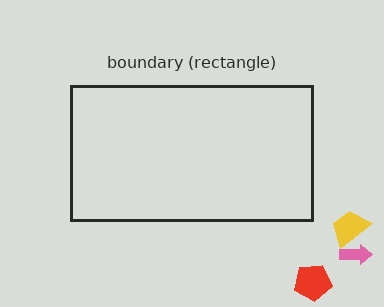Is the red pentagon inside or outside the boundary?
Outside.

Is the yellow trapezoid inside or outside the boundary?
Outside.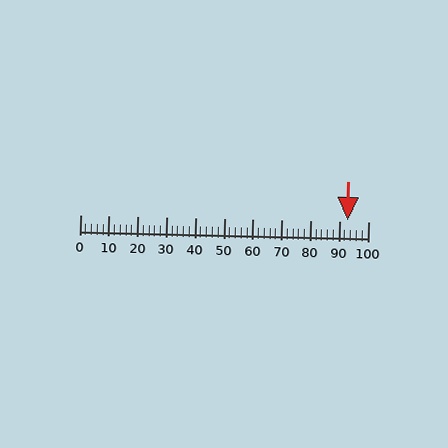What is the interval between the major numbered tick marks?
The major tick marks are spaced 10 units apart.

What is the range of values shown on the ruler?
The ruler shows values from 0 to 100.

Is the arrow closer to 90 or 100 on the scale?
The arrow is closer to 90.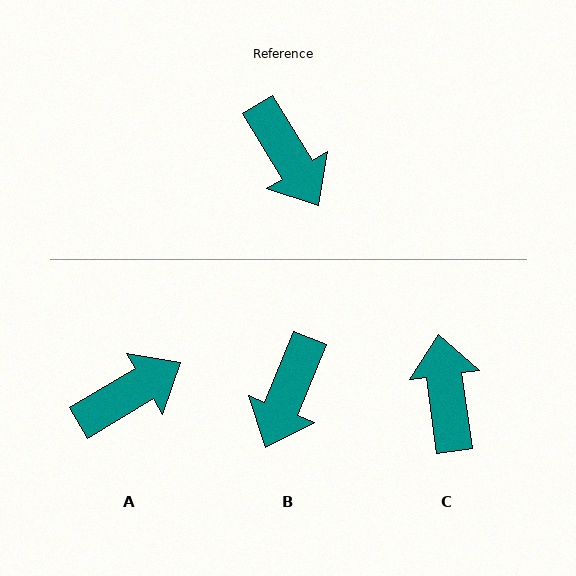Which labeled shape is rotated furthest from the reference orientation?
C, about 156 degrees away.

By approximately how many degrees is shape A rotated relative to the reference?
Approximately 89 degrees counter-clockwise.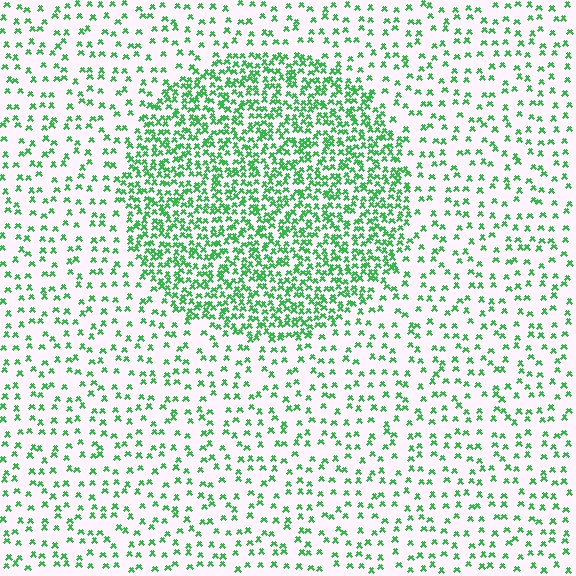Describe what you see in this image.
The image contains small green elements arranged at two different densities. A circle-shaped region is visible where the elements are more densely packed than the surrounding area.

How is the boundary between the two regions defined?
The boundary is defined by a change in element density (approximately 2.7x ratio). All elements are the same color, size, and shape.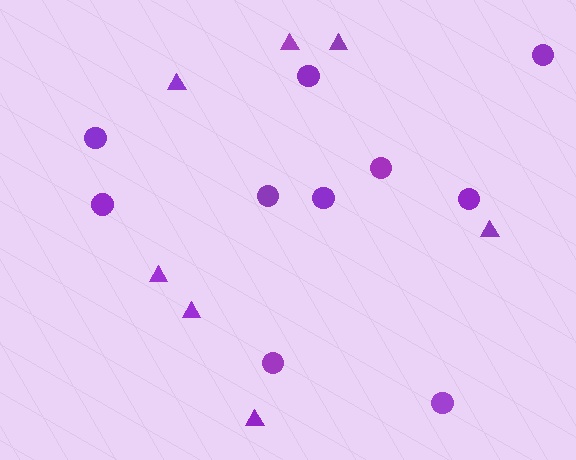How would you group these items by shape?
There are 2 groups: one group of circles (10) and one group of triangles (7).